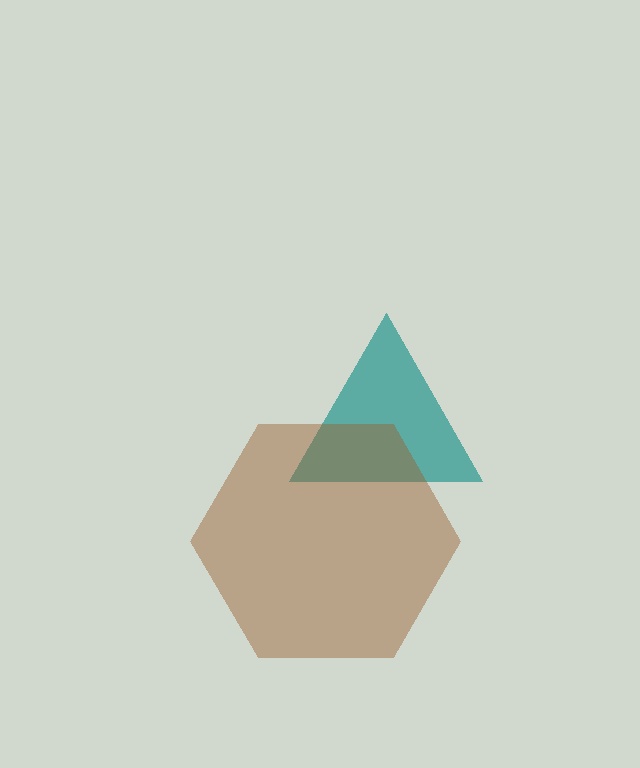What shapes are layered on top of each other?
The layered shapes are: a teal triangle, a brown hexagon.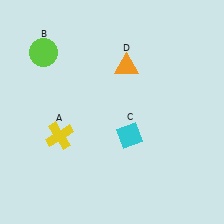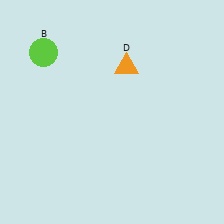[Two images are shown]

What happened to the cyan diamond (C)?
The cyan diamond (C) was removed in Image 2. It was in the bottom-right area of Image 1.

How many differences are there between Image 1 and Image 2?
There are 2 differences between the two images.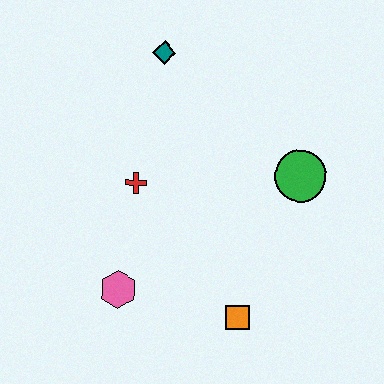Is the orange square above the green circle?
No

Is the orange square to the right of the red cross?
Yes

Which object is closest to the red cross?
The pink hexagon is closest to the red cross.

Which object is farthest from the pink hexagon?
The teal diamond is farthest from the pink hexagon.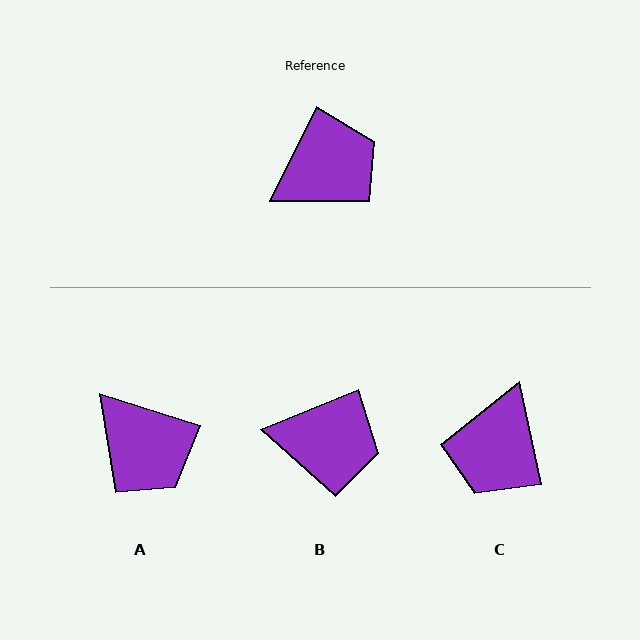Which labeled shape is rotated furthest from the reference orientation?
C, about 141 degrees away.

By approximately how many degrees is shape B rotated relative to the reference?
Approximately 41 degrees clockwise.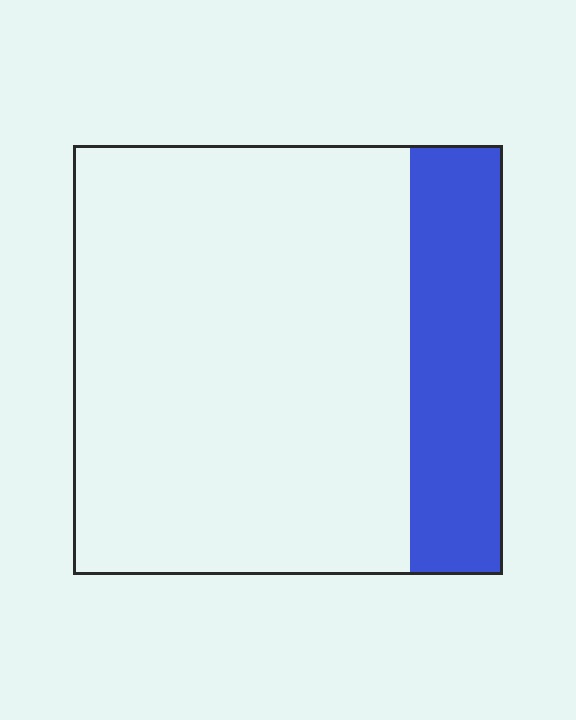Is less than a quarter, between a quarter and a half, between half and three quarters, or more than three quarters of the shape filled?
Less than a quarter.